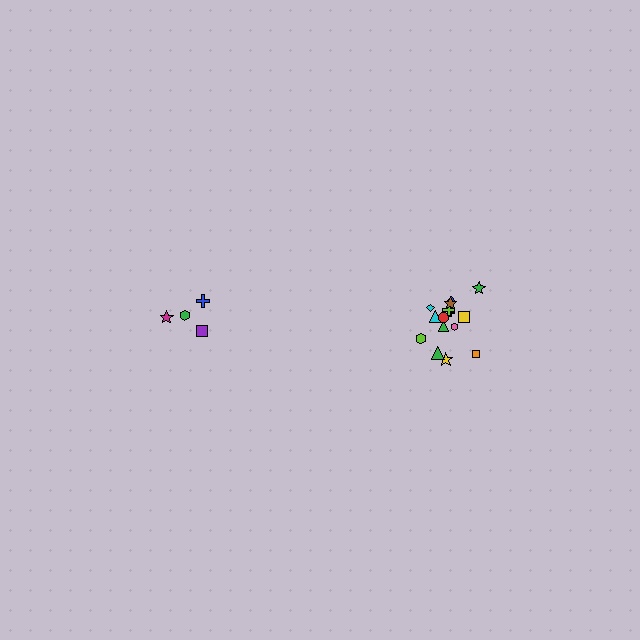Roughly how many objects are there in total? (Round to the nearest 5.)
Roughly 20 objects in total.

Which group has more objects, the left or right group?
The right group.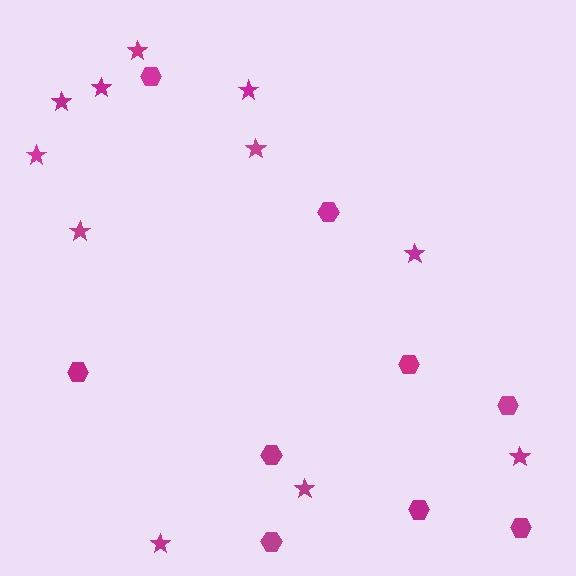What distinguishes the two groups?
There are 2 groups: one group of hexagons (9) and one group of stars (11).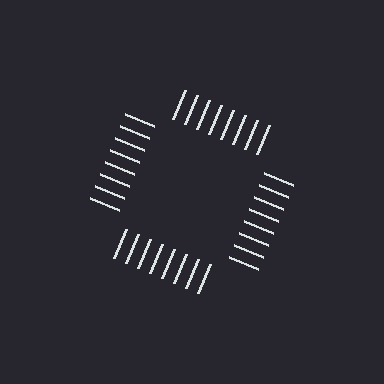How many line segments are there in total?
32 — 8 along each of the 4 edges.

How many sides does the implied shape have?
4 sides — the line-ends trace a square.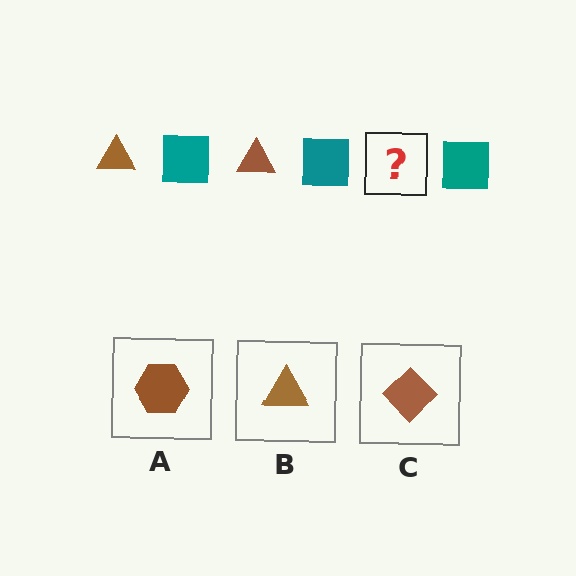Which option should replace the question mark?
Option B.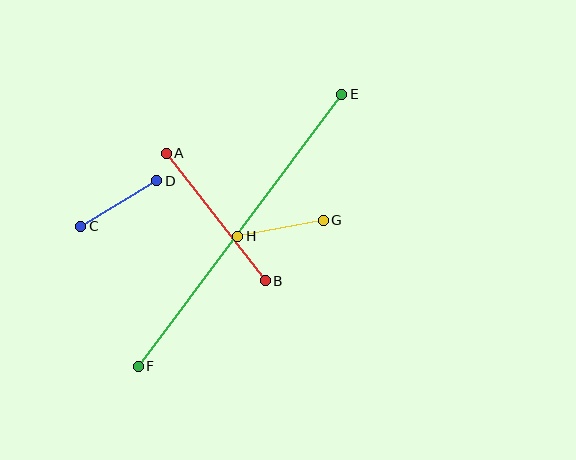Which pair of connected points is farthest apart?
Points E and F are farthest apart.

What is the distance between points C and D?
The distance is approximately 89 pixels.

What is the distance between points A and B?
The distance is approximately 161 pixels.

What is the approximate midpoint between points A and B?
The midpoint is at approximately (216, 217) pixels.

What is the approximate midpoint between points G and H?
The midpoint is at approximately (280, 228) pixels.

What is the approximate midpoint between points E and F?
The midpoint is at approximately (240, 230) pixels.